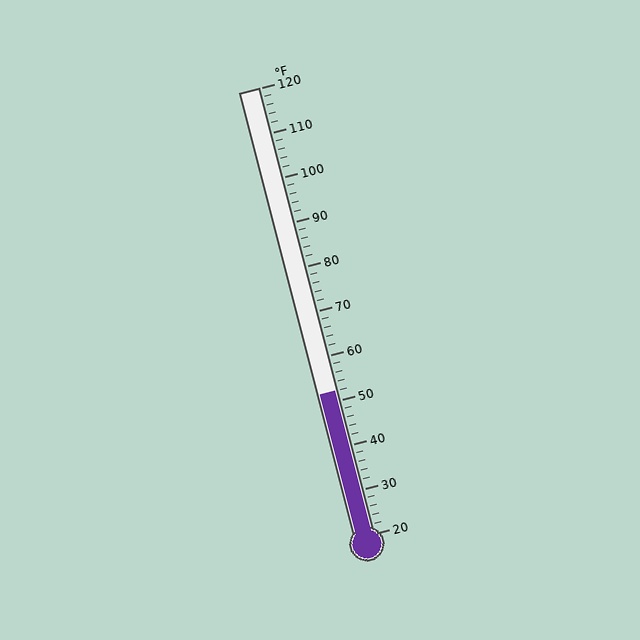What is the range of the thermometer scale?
The thermometer scale ranges from 20°F to 120°F.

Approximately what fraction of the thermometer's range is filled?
The thermometer is filled to approximately 30% of its range.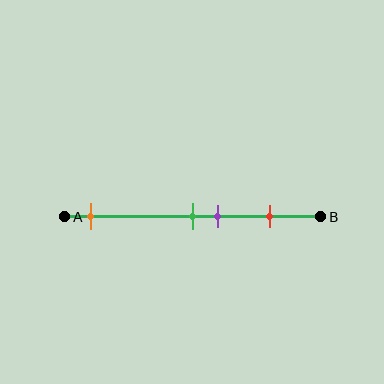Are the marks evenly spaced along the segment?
No, the marks are not evenly spaced.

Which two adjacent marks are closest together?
The green and purple marks are the closest adjacent pair.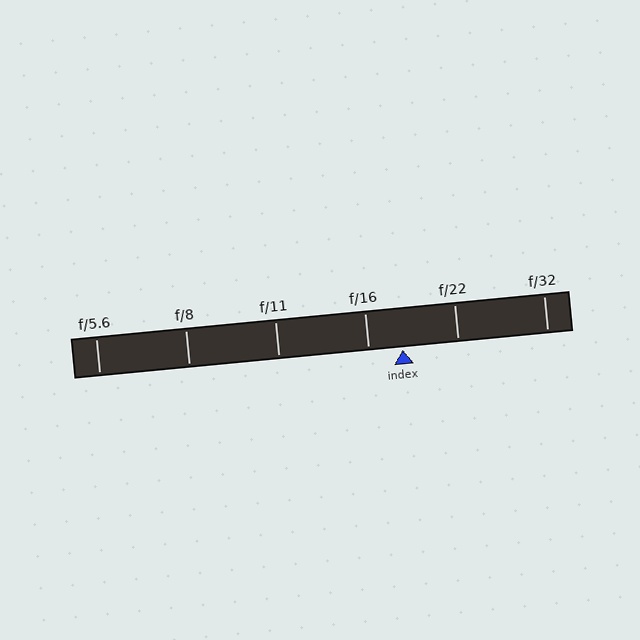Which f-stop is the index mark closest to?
The index mark is closest to f/16.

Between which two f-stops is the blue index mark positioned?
The index mark is between f/16 and f/22.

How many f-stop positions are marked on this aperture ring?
There are 6 f-stop positions marked.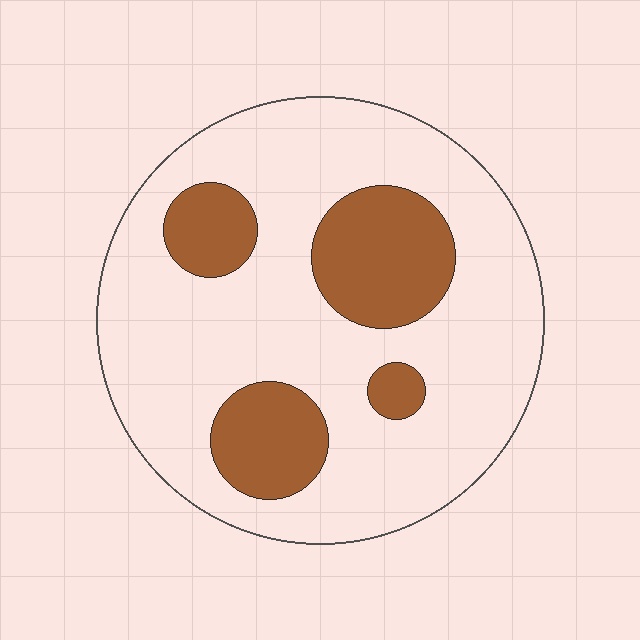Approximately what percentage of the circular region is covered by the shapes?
Approximately 25%.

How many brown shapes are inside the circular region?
4.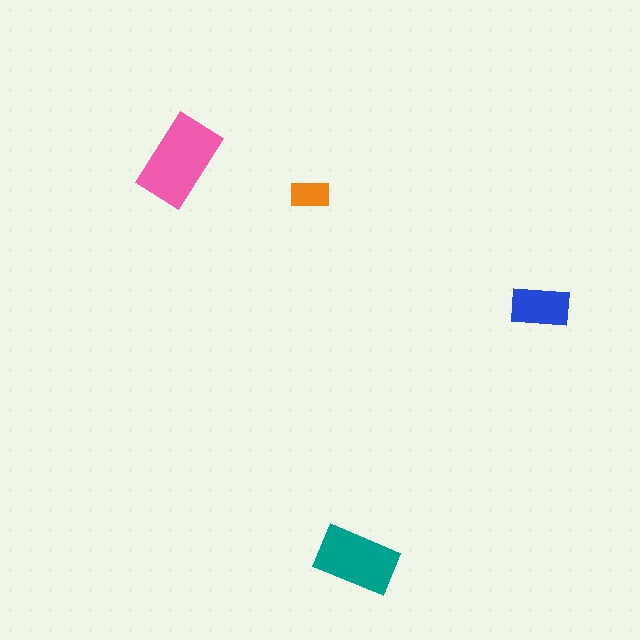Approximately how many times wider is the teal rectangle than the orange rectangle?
About 2 times wider.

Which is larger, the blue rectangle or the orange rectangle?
The blue one.